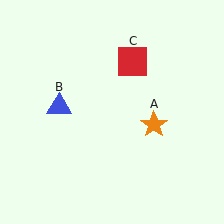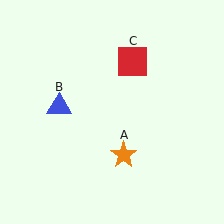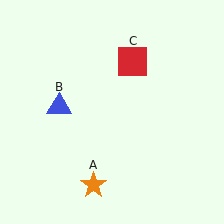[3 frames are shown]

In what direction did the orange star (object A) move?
The orange star (object A) moved down and to the left.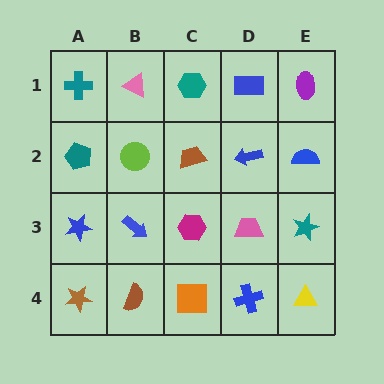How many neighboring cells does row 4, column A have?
2.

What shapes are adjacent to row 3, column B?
A lime circle (row 2, column B), a brown semicircle (row 4, column B), a blue star (row 3, column A), a magenta hexagon (row 3, column C).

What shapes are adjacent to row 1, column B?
A lime circle (row 2, column B), a teal cross (row 1, column A), a teal hexagon (row 1, column C).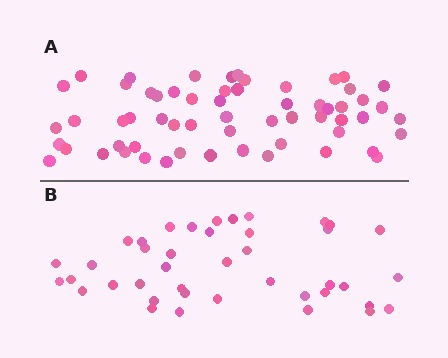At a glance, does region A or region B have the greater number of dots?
Region A (the top region) has more dots.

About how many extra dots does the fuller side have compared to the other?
Region A has approximately 20 more dots than region B.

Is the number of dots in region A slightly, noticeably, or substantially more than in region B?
Region A has substantially more. The ratio is roughly 1.5 to 1.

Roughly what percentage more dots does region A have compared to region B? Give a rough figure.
About 45% more.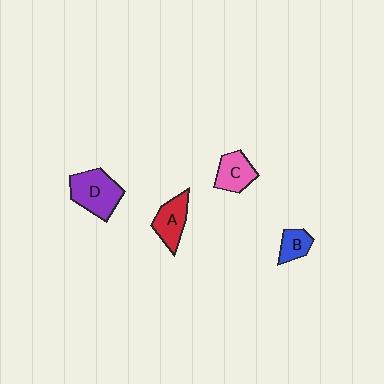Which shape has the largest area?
Shape D (purple).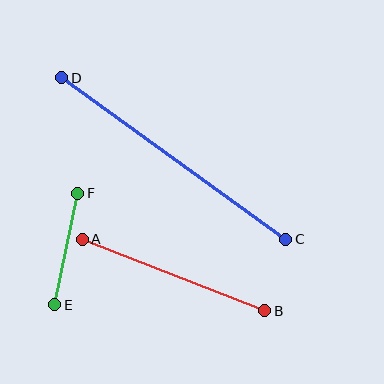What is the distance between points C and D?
The distance is approximately 276 pixels.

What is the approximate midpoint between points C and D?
The midpoint is at approximately (174, 158) pixels.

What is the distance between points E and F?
The distance is approximately 114 pixels.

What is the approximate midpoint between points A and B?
The midpoint is at approximately (174, 275) pixels.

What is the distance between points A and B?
The distance is approximately 196 pixels.